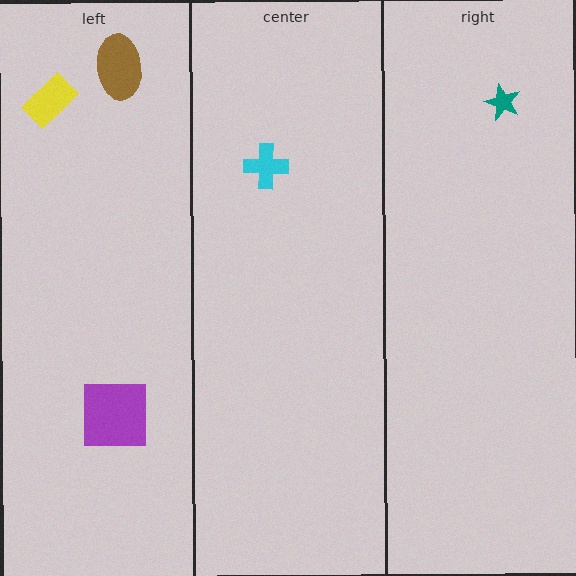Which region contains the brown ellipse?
The left region.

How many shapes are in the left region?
3.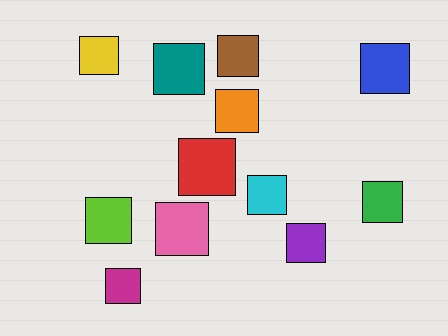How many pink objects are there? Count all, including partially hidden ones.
There is 1 pink object.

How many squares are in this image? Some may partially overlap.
There are 12 squares.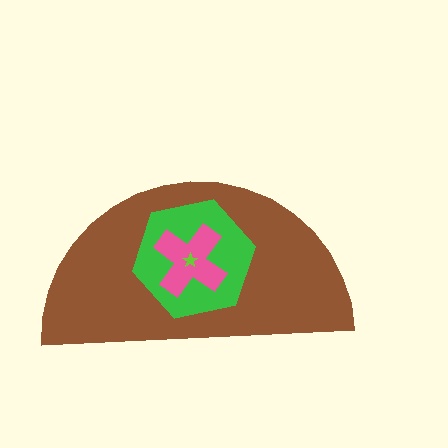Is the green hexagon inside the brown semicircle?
Yes.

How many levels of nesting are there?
4.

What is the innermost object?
The lime star.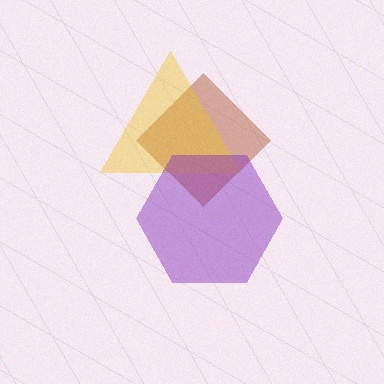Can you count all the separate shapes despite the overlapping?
Yes, there are 3 separate shapes.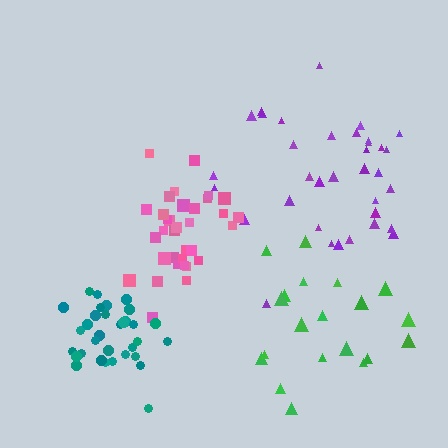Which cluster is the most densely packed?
Teal.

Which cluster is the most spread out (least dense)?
Green.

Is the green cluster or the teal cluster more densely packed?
Teal.